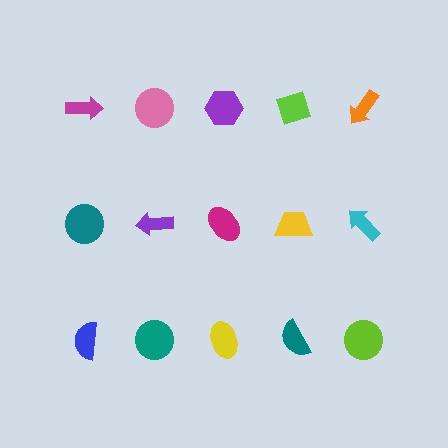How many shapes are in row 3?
5 shapes.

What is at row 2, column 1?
A teal circle.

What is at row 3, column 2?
A teal circle.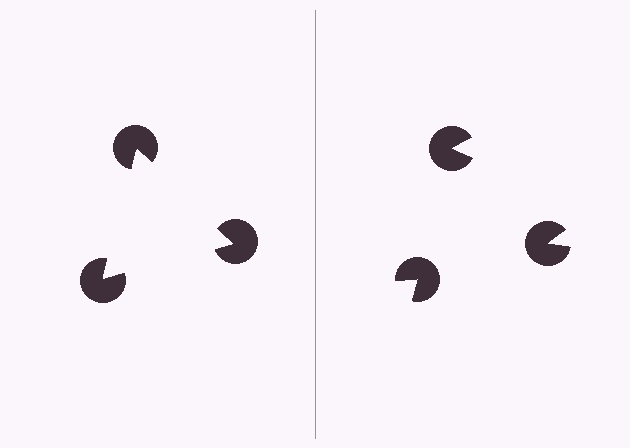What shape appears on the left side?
An illusory triangle.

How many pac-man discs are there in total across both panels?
6 — 3 on each side.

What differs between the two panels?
The pac-man discs are positioned identically on both sides; only the wedge orientations differ. On the left they align to a triangle; on the right they are misaligned.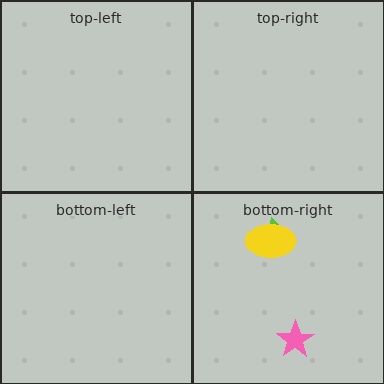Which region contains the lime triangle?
The bottom-right region.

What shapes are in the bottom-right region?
The pink star, the lime triangle, the yellow ellipse.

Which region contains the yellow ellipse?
The bottom-right region.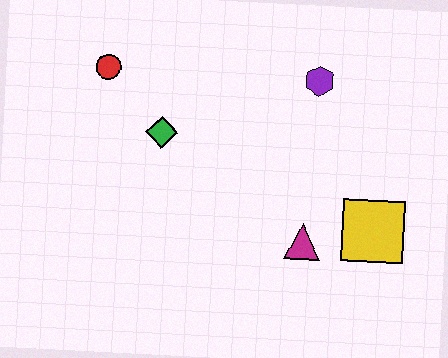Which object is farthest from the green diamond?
The yellow square is farthest from the green diamond.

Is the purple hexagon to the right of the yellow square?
No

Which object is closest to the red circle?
The green diamond is closest to the red circle.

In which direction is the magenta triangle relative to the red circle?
The magenta triangle is to the right of the red circle.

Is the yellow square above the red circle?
No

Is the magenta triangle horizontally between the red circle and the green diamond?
No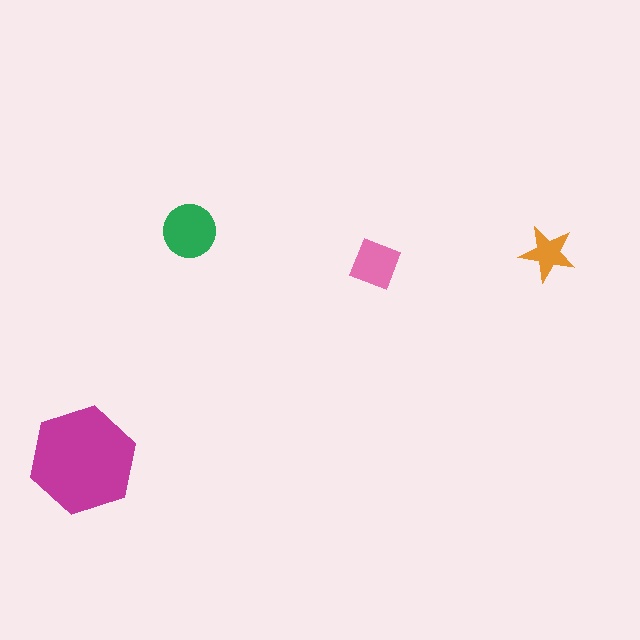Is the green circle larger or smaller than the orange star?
Larger.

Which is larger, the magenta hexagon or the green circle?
The magenta hexagon.